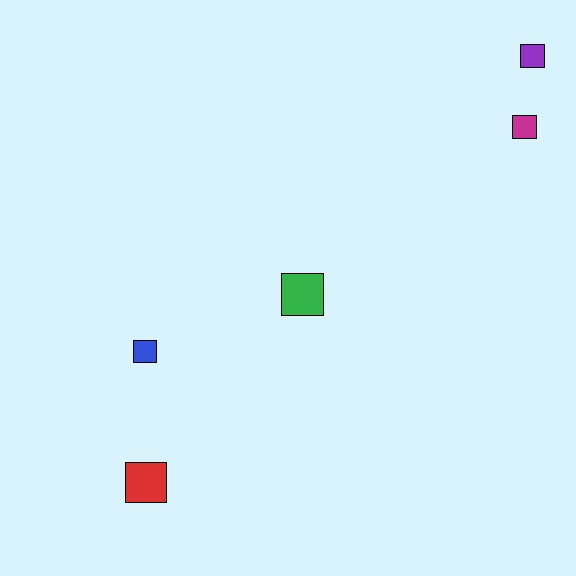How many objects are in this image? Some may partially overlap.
There are 5 objects.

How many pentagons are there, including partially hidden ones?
There are no pentagons.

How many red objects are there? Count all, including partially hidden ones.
There is 1 red object.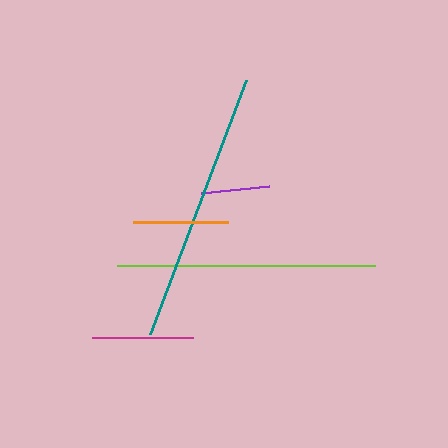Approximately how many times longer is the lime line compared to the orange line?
The lime line is approximately 2.7 times the length of the orange line.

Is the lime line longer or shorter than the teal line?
The teal line is longer than the lime line.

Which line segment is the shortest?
The purple line is the shortest at approximately 68 pixels.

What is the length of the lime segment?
The lime segment is approximately 258 pixels long.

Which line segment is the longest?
The teal line is the longest at approximately 271 pixels.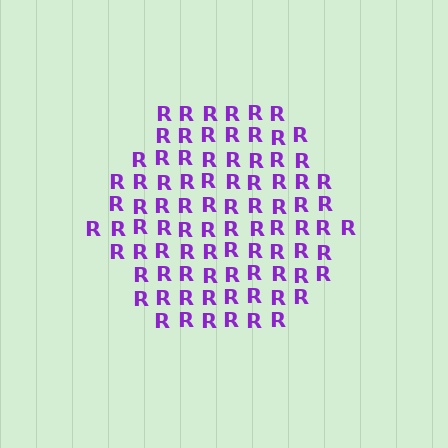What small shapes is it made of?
It is made of small letter R's.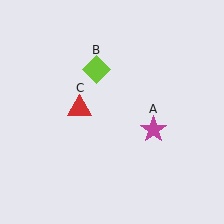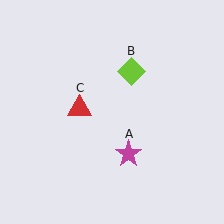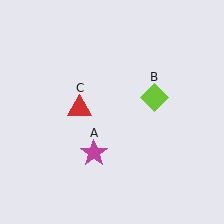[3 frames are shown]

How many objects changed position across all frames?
2 objects changed position: magenta star (object A), lime diamond (object B).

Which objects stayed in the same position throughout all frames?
Red triangle (object C) remained stationary.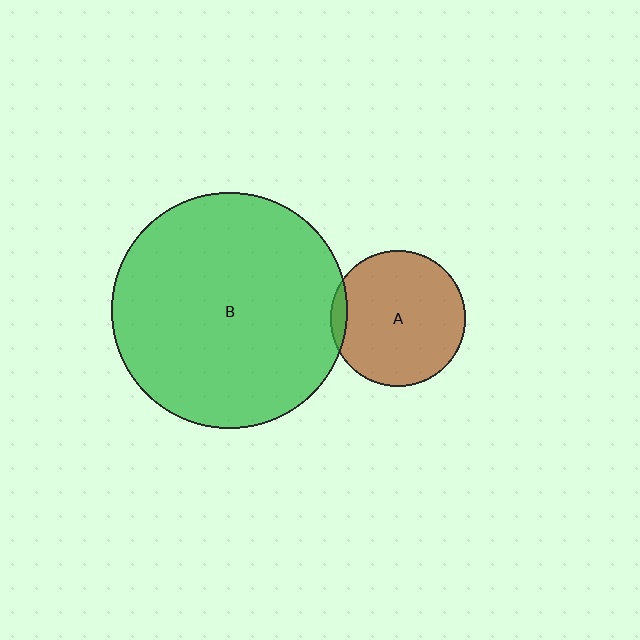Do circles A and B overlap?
Yes.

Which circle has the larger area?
Circle B (green).